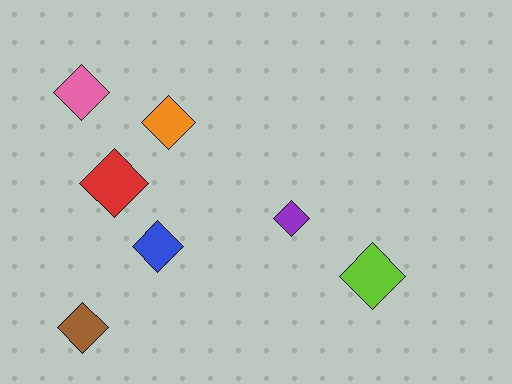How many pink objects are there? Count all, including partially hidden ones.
There is 1 pink object.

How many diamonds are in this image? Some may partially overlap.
There are 7 diamonds.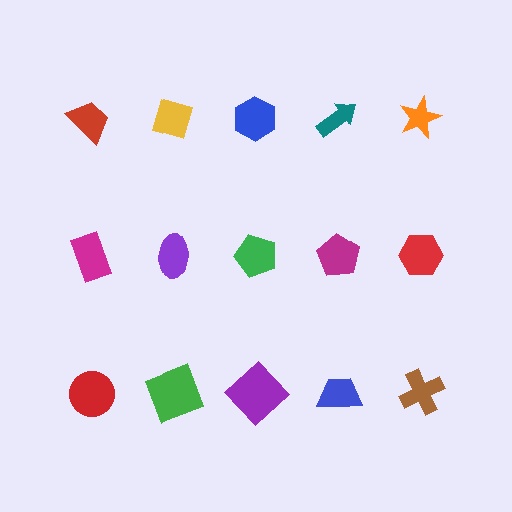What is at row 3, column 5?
A brown cross.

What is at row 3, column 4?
A blue trapezoid.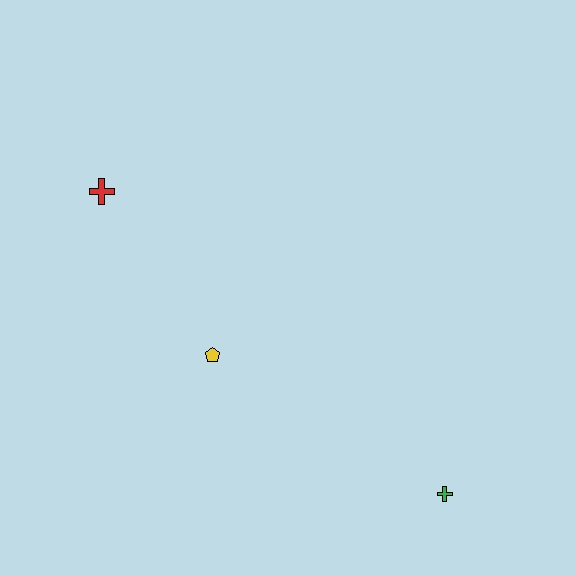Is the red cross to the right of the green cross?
No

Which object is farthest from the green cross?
The red cross is farthest from the green cross.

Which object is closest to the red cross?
The yellow pentagon is closest to the red cross.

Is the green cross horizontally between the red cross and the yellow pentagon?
No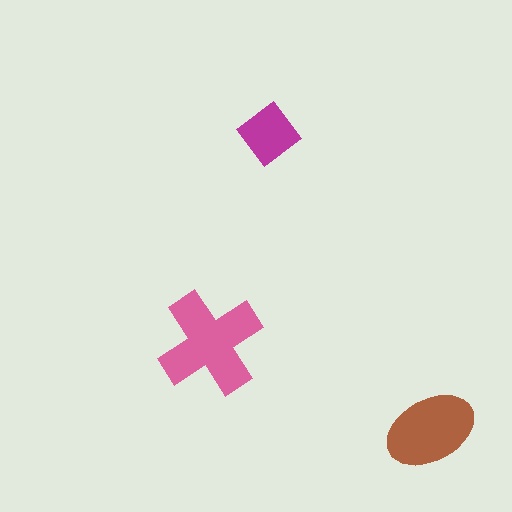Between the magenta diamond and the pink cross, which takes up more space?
The pink cross.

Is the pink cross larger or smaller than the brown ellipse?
Larger.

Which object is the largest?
The pink cross.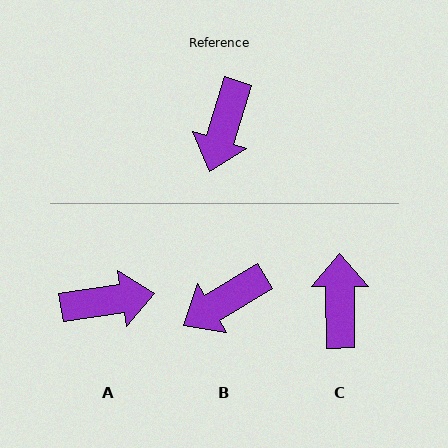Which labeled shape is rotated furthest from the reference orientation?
C, about 162 degrees away.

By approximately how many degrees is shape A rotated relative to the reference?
Approximately 116 degrees counter-clockwise.